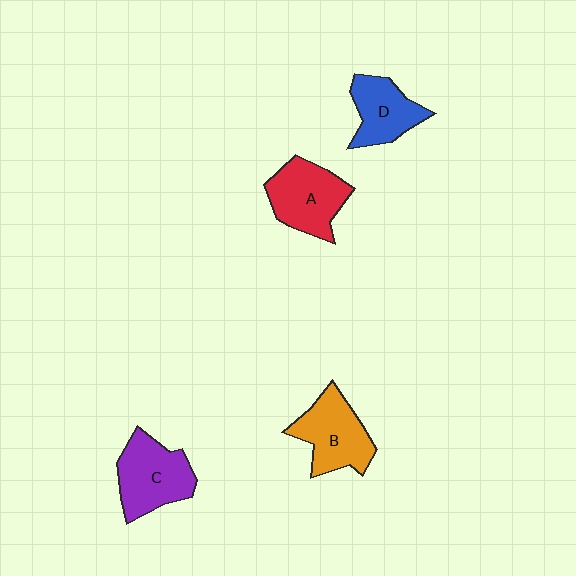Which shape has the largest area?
Shape C (purple).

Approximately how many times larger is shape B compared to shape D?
Approximately 1.2 times.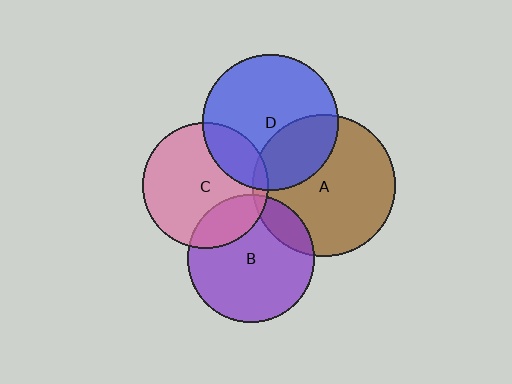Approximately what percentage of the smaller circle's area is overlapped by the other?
Approximately 30%.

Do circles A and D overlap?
Yes.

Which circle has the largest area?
Circle A (brown).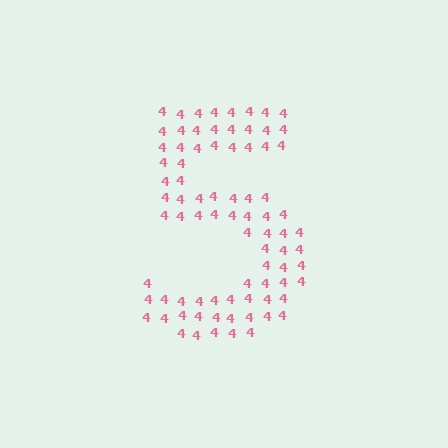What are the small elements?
The small elements are digit 4's.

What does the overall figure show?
The overall figure shows the digit 5.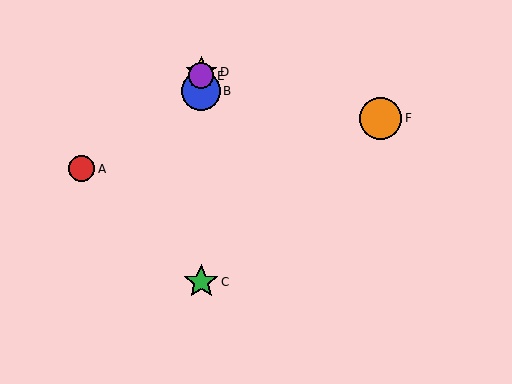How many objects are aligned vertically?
4 objects (B, C, D, E) are aligned vertically.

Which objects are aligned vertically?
Objects B, C, D, E are aligned vertically.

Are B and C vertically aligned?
Yes, both are at x≈201.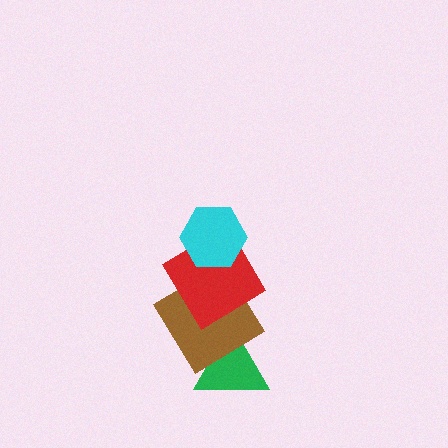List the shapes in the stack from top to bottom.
From top to bottom: the cyan hexagon, the red diamond, the brown diamond, the green triangle.